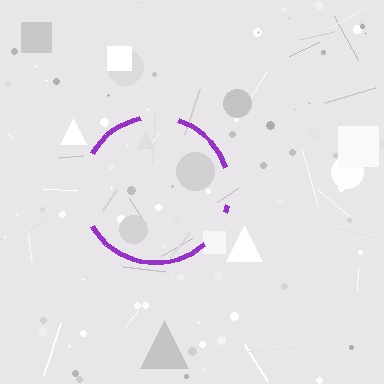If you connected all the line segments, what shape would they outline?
They would outline a circle.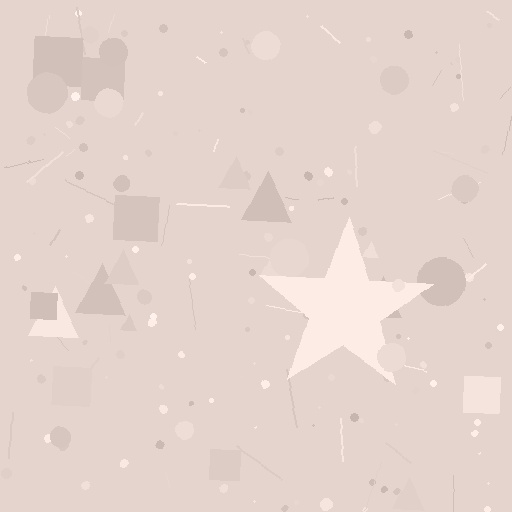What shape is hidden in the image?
A star is hidden in the image.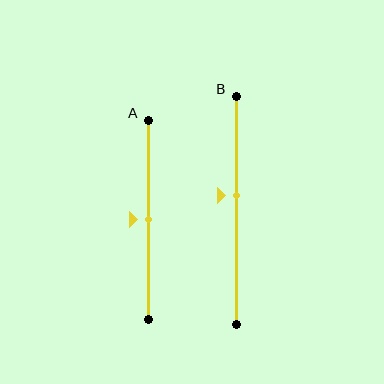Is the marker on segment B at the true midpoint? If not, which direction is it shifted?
No, the marker on segment B is shifted upward by about 7% of the segment length.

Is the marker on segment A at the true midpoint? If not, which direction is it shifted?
Yes, the marker on segment A is at the true midpoint.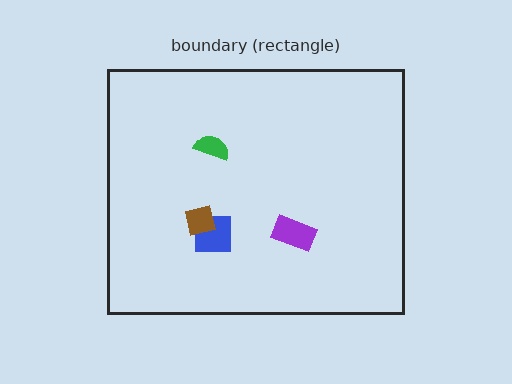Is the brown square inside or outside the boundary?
Inside.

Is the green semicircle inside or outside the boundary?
Inside.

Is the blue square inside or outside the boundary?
Inside.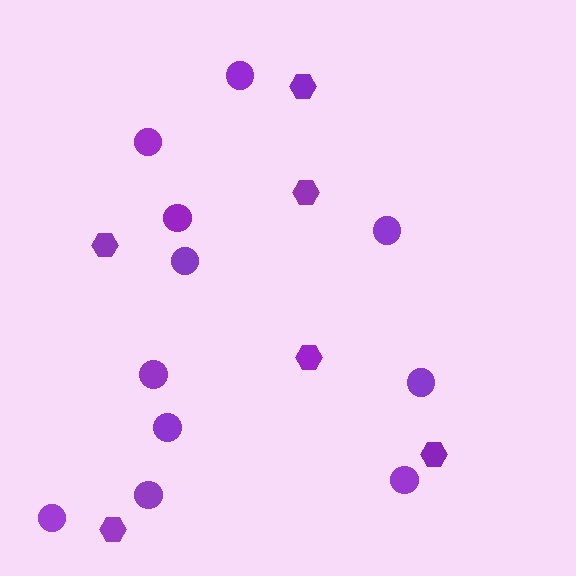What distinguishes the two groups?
There are 2 groups: one group of hexagons (6) and one group of circles (11).